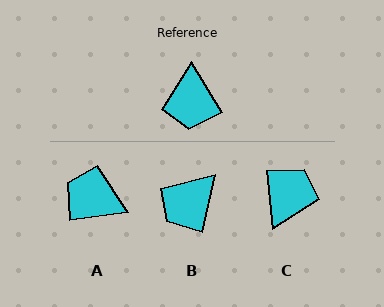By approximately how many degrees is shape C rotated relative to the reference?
Approximately 155 degrees counter-clockwise.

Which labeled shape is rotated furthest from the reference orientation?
C, about 155 degrees away.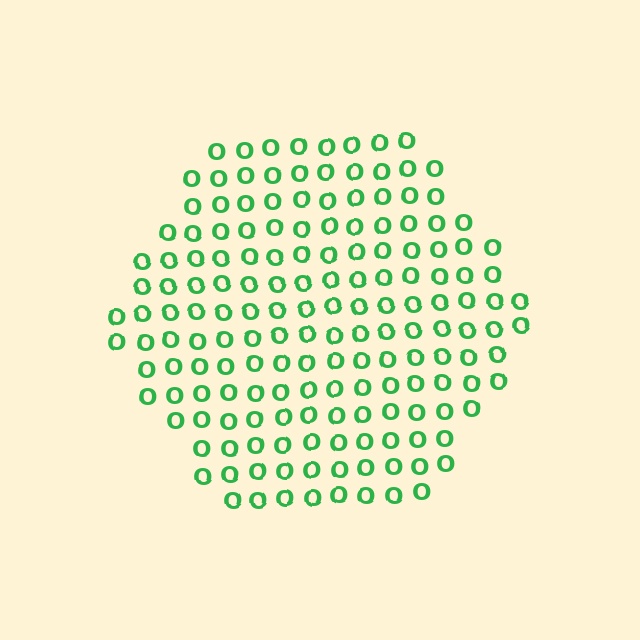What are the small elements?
The small elements are letter O's.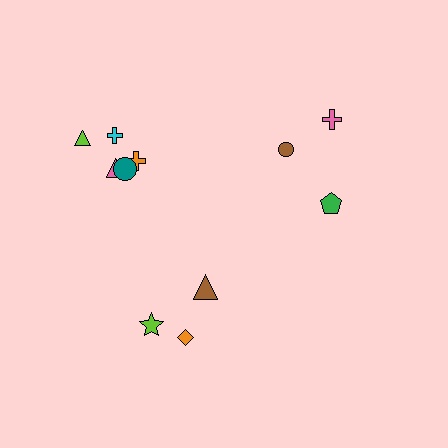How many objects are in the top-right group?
There are 3 objects.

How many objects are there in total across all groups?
There are 11 objects.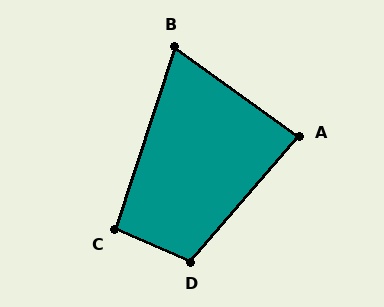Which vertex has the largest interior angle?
D, at approximately 108 degrees.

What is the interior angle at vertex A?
Approximately 85 degrees (approximately right).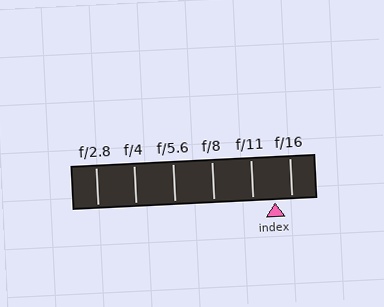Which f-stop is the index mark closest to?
The index mark is closest to f/16.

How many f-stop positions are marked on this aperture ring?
There are 6 f-stop positions marked.